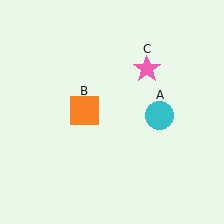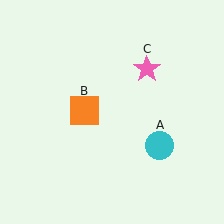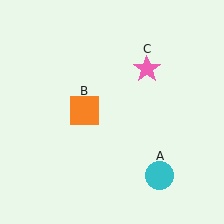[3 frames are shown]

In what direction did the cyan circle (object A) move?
The cyan circle (object A) moved down.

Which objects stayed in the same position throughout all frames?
Orange square (object B) and pink star (object C) remained stationary.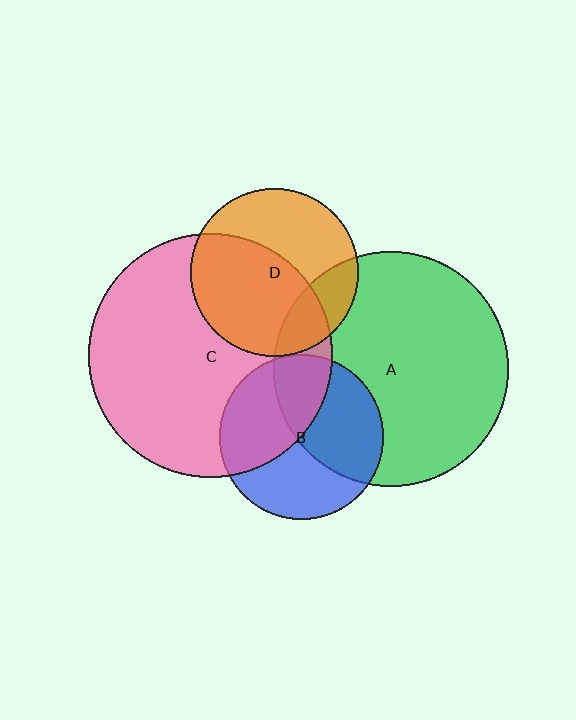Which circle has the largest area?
Circle C (pink).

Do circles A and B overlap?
Yes.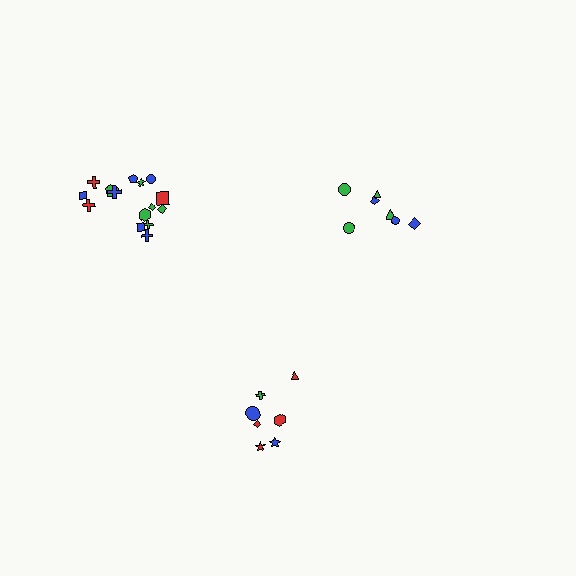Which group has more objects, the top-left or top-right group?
The top-left group.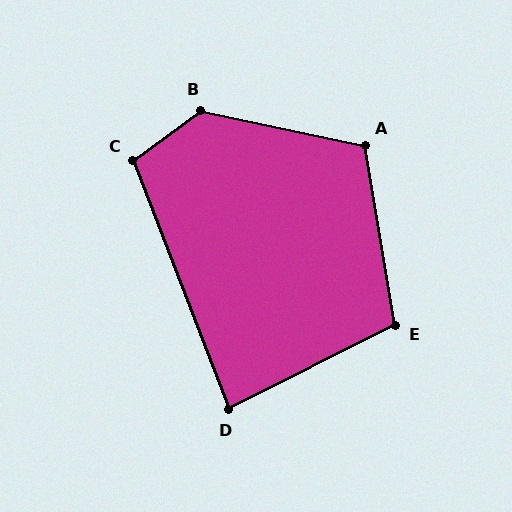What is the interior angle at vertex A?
Approximately 111 degrees (obtuse).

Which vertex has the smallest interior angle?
D, at approximately 84 degrees.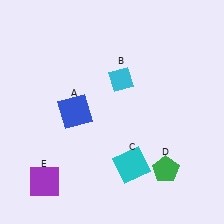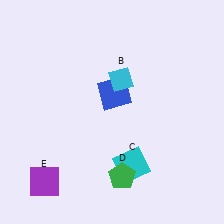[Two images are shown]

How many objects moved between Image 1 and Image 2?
2 objects moved between the two images.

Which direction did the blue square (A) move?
The blue square (A) moved right.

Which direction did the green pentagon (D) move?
The green pentagon (D) moved left.